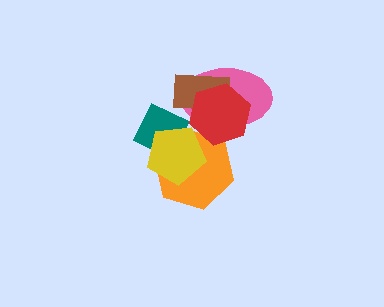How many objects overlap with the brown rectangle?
2 objects overlap with the brown rectangle.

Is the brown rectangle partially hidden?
Yes, it is partially covered by another shape.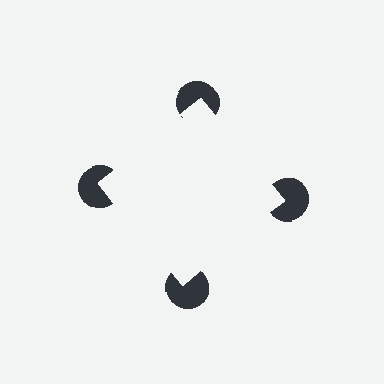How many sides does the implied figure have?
4 sides.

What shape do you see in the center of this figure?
An illusory square — its edges are inferred from the aligned wedge cuts in the pac-man discs, not physically drawn.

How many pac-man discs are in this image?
There are 4 — one at each vertex of the illusory square.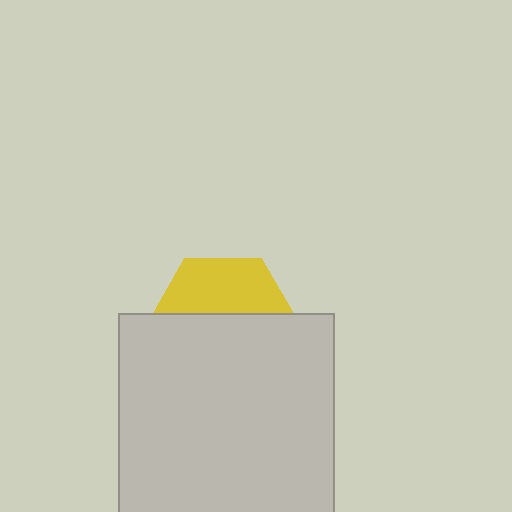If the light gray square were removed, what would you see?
You would see the complete yellow hexagon.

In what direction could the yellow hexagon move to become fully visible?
The yellow hexagon could move up. That would shift it out from behind the light gray square entirely.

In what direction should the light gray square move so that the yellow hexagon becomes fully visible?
The light gray square should move down. That is the shortest direction to clear the overlap and leave the yellow hexagon fully visible.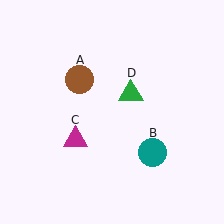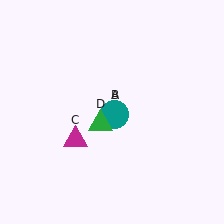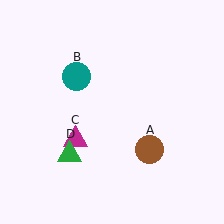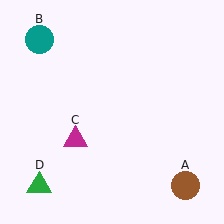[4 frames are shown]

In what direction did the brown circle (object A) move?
The brown circle (object A) moved down and to the right.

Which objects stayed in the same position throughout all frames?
Magenta triangle (object C) remained stationary.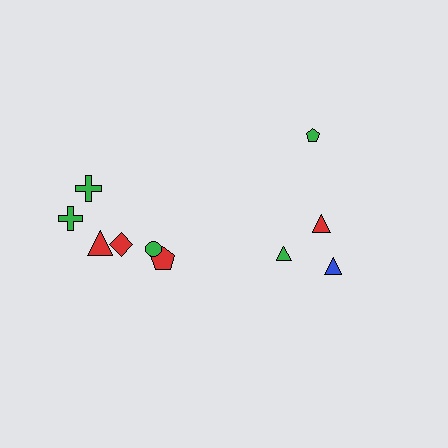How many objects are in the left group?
There are 6 objects.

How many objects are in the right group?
There are 4 objects.